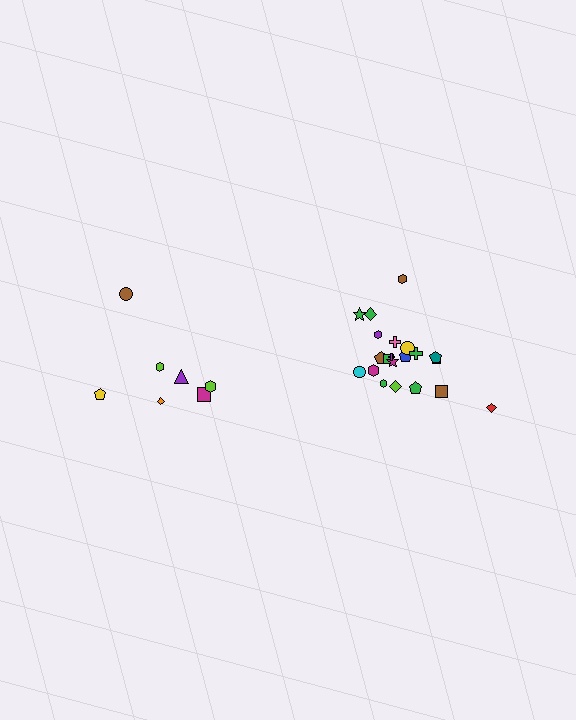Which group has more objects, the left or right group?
The right group.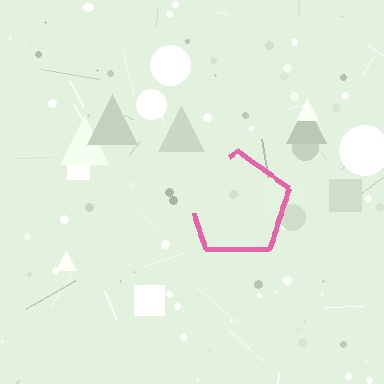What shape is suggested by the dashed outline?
The dashed outline suggests a pentagon.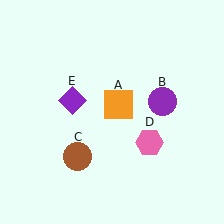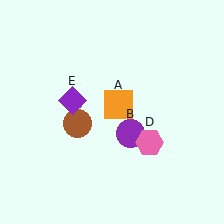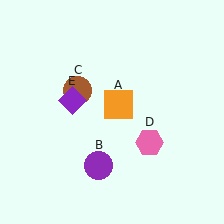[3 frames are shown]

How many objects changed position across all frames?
2 objects changed position: purple circle (object B), brown circle (object C).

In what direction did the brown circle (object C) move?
The brown circle (object C) moved up.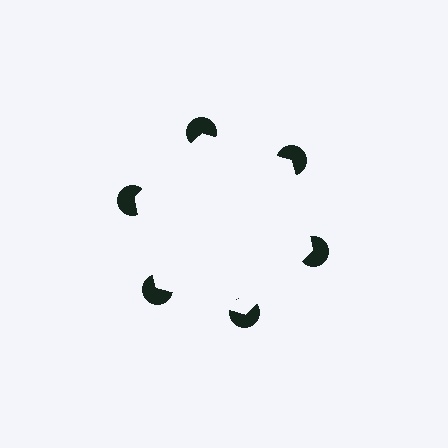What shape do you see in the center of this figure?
An illusory hexagon — its edges are inferred from the aligned wedge cuts in the pac-man discs, not physically drawn.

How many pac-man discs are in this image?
There are 6 — one at each vertex of the illusory hexagon.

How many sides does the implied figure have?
6 sides.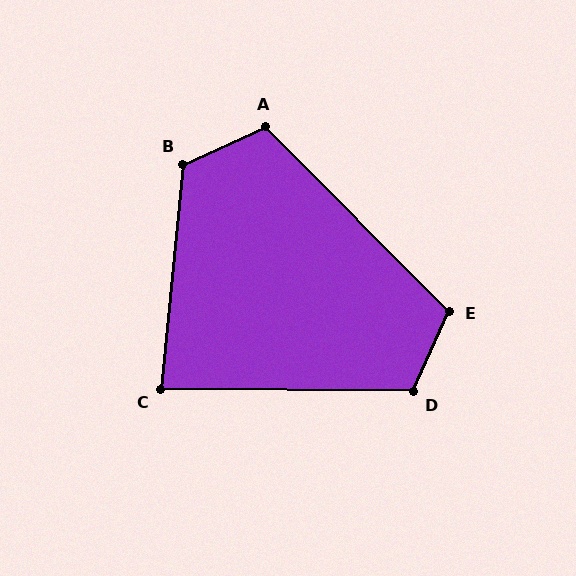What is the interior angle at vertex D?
Approximately 113 degrees (obtuse).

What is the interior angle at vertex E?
Approximately 111 degrees (obtuse).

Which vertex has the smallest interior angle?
C, at approximately 85 degrees.